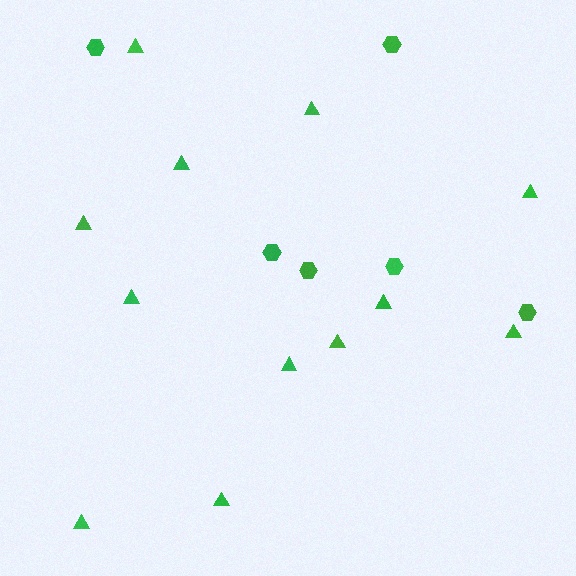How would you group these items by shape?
There are 2 groups: one group of triangles (12) and one group of hexagons (6).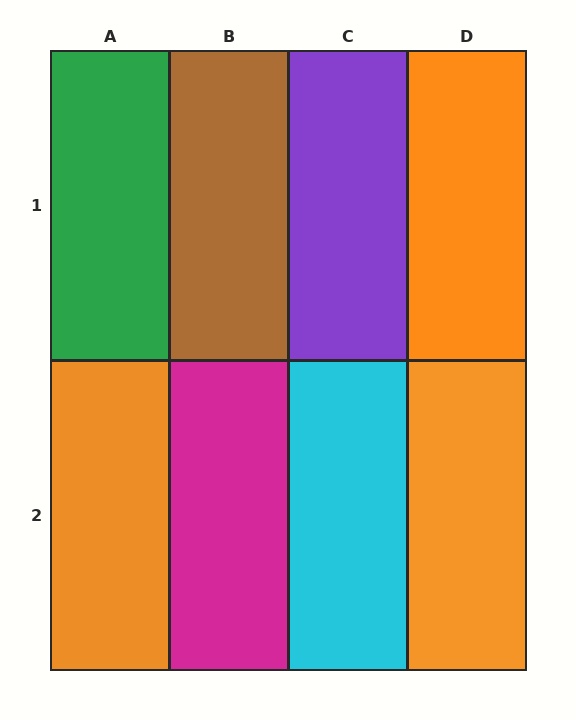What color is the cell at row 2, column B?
Magenta.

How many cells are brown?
1 cell is brown.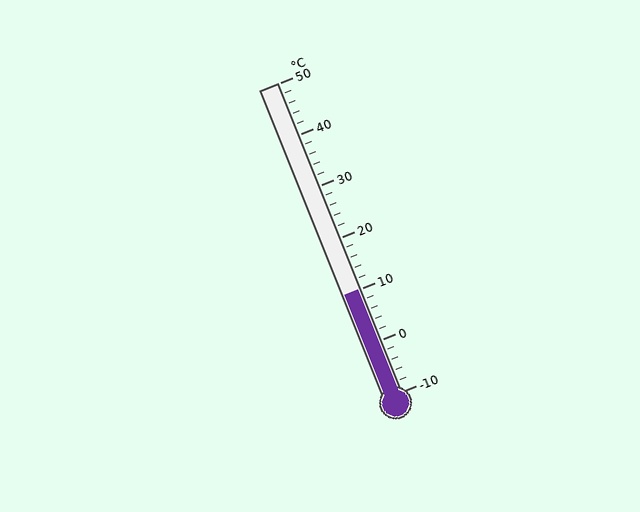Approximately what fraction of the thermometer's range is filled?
The thermometer is filled to approximately 35% of its range.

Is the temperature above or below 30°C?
The temperature is below 30°C.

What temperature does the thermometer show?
The thermometer shows approximately 10°C.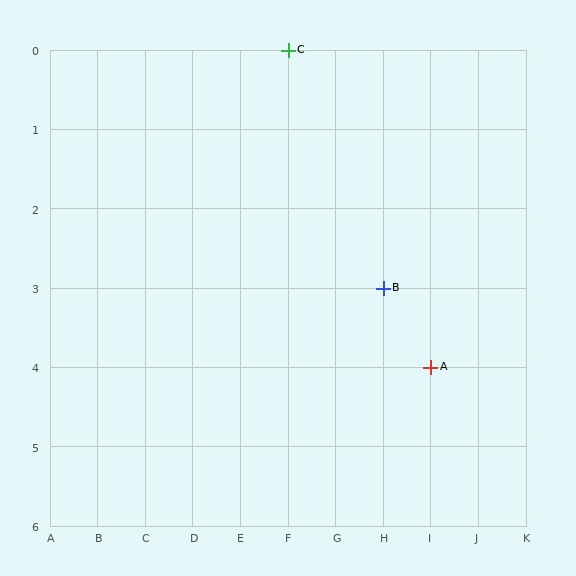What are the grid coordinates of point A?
Point A is at grid coordinates (I, 4).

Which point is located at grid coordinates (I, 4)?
Point A is at (I, 4).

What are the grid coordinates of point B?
Point B is at grid coordinates (H, 3).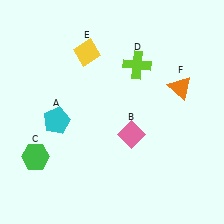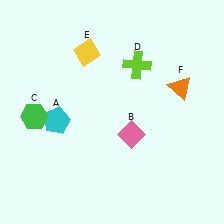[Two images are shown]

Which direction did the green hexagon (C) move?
The green hexagon (C) moved up.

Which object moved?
The green hexagon (C) moved up.